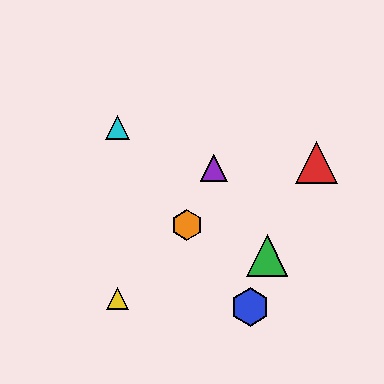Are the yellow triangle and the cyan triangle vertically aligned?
Yes, both are at x≈118.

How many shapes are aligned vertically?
2 shapes (the yellow triangle, the cyan triangle) are aligned vertically.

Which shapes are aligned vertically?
The yellow triangle, the cyan triangle are aligned vertically.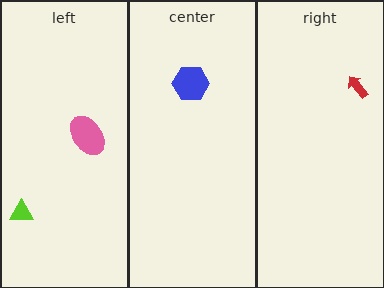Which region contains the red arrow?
The right region.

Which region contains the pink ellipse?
The left region.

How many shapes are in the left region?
2.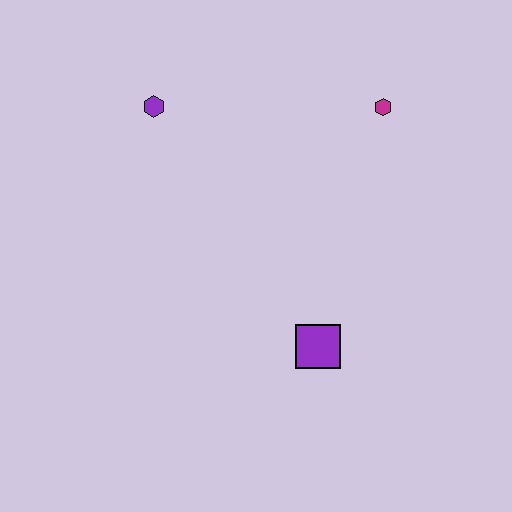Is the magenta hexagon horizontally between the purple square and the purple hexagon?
No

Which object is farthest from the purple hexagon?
The purple square is farthest from the purple hexagon.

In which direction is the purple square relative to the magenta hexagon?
The purple square is below the magenta hexagon.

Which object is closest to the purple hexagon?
The magenta hexagon is closest to the purple hexagon.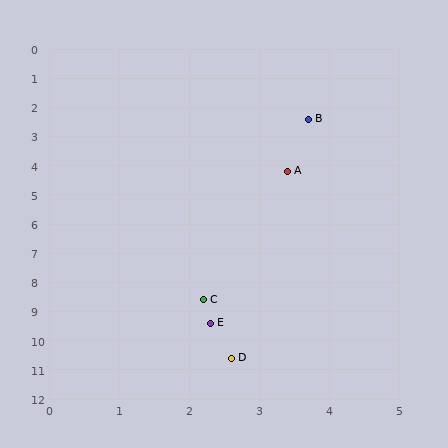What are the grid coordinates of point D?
Point D is at approximately (2.6, 10.6).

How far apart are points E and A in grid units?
Points E and A are about 5.3 grid units apart.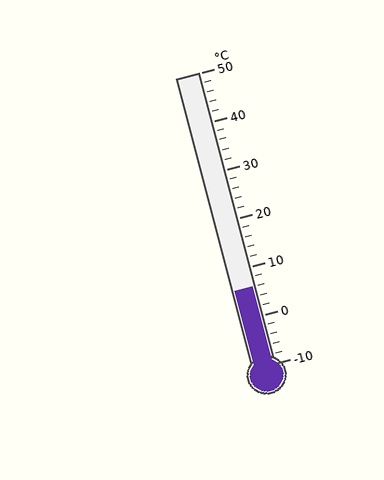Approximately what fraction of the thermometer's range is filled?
The thermometer is filled to approximately 25% of its range.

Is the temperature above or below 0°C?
The temperature is above 0°C.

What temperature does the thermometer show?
The thermometer shows approximately 6°C.